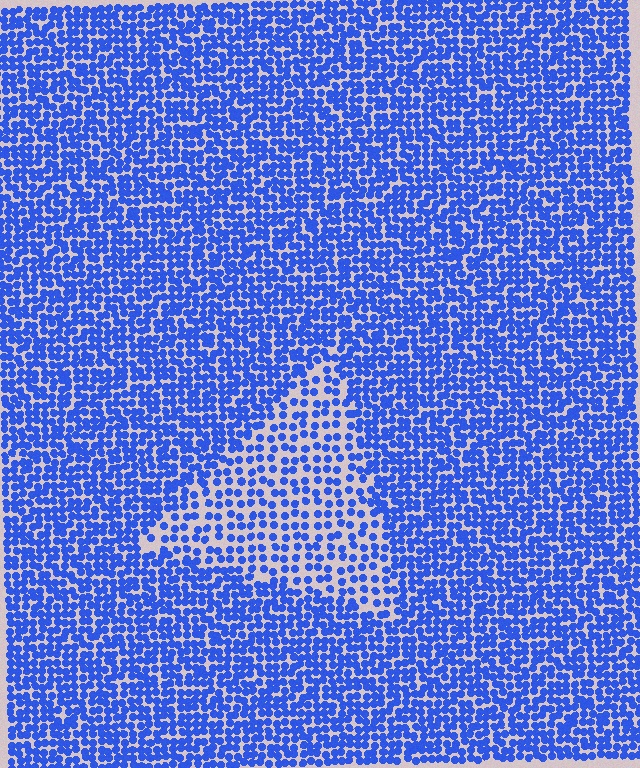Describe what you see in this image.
The image contains small blue elements arranged at two different densities. A triangle-shaped region is visible where the elements are less densely packed than the surrounding area.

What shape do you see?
I see a triangle.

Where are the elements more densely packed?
The elements are more densely packed outside the triangle boundary.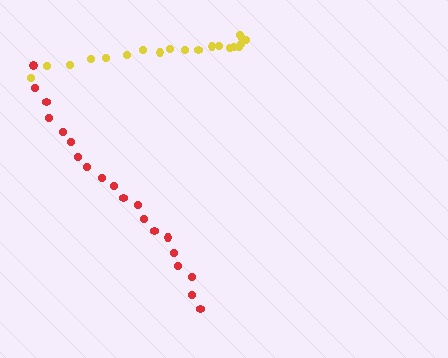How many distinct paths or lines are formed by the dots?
There are 2 distinct paths.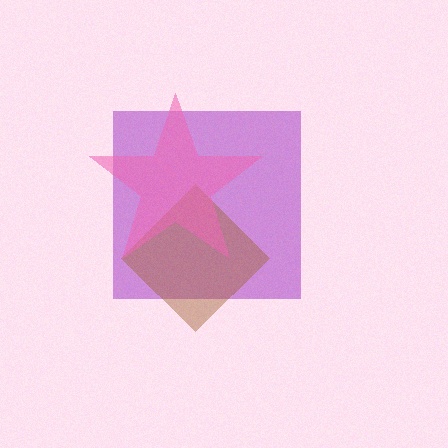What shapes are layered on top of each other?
The layered shapes are: a purple square, a brown diamond, a pink star.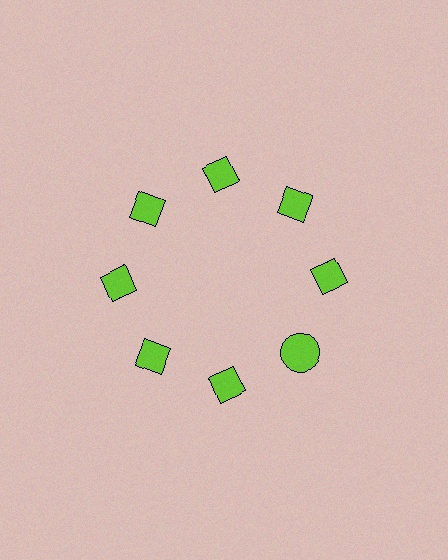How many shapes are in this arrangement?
There are 8 shapes arranged in a ring pattern.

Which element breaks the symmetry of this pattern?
The lime circle at roughly the 4 o'clock position breaks the symmetry. All other shapes are lime diamonds.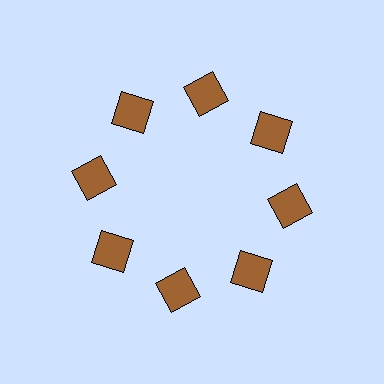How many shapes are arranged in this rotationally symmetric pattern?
There are 8 shapes, arranged in 8 groups of 1.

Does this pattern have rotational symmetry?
Yes, this pattern has 8-fold rotational symmetry. It looks the same after rotating 45 degrees around the center.